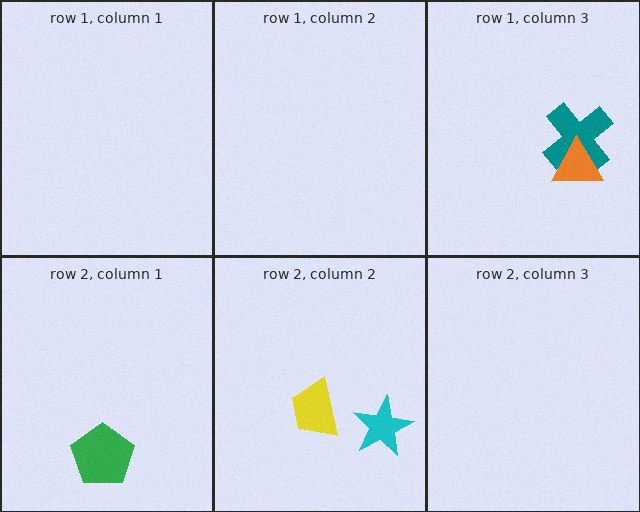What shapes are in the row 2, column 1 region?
The green pentagon.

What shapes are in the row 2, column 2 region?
The yellow trapezoid, the cyan star.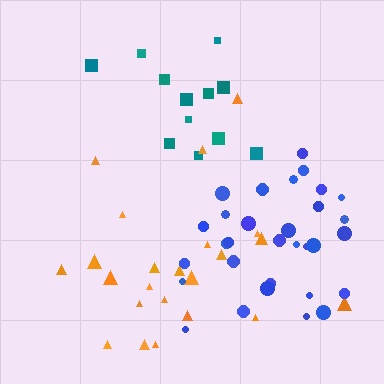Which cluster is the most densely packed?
Blue.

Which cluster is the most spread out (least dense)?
Orange.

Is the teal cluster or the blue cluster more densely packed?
Blue.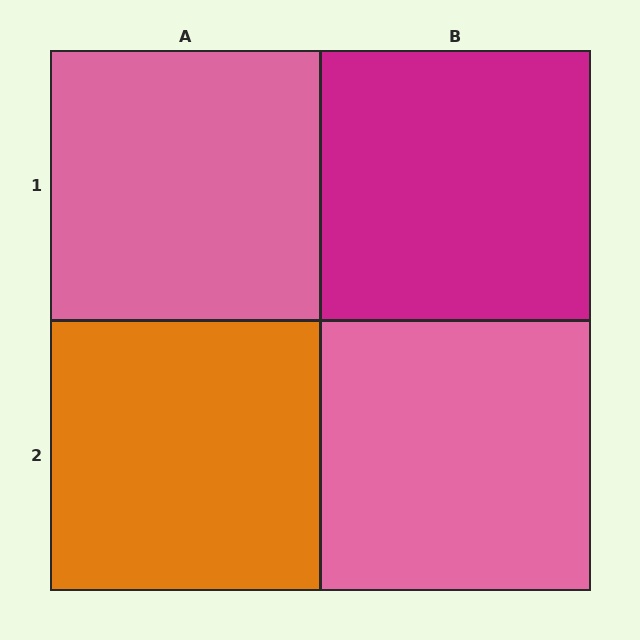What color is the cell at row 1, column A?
Pink.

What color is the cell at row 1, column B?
Magenta.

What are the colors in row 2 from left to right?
Orange, pink.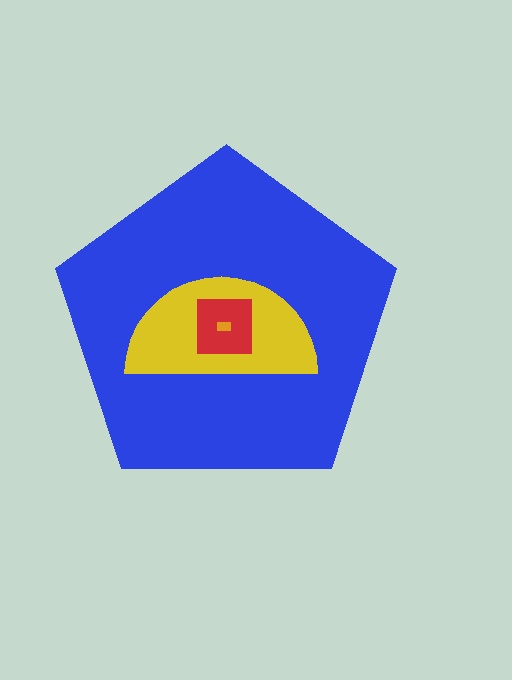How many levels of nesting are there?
4.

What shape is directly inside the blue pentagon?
The yellow semicircle.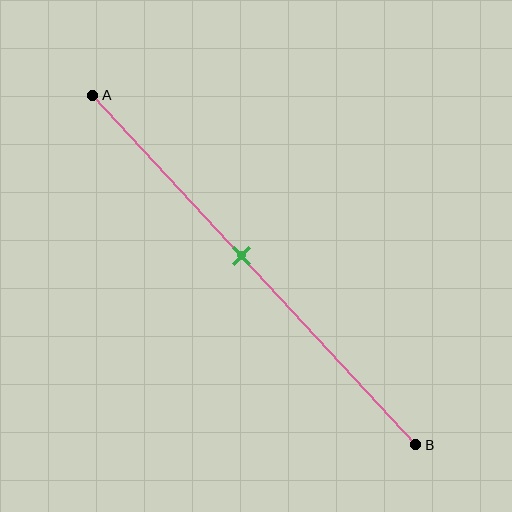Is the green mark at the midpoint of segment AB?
No, the mark is at about 45% from A, not at the 50% midpoint.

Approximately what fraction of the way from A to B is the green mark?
The green mark is approximately 45% of the way from A to B.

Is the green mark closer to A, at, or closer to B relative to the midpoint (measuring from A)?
The green mark is closer to point A than the midpoint of segment AB.